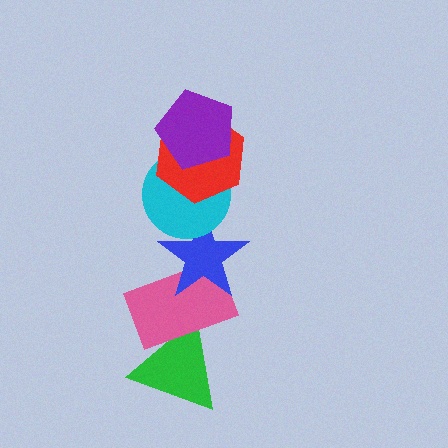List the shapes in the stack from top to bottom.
From top to bottom: the purple pentagon, the red hexagon, the cyan circle, the blue star, the pink rectangle, the green triangle.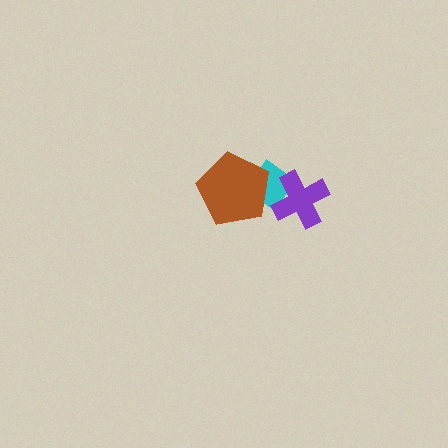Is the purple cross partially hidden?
No, no other shape covers it.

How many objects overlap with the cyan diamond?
2 objects overlap with the cyan diamond.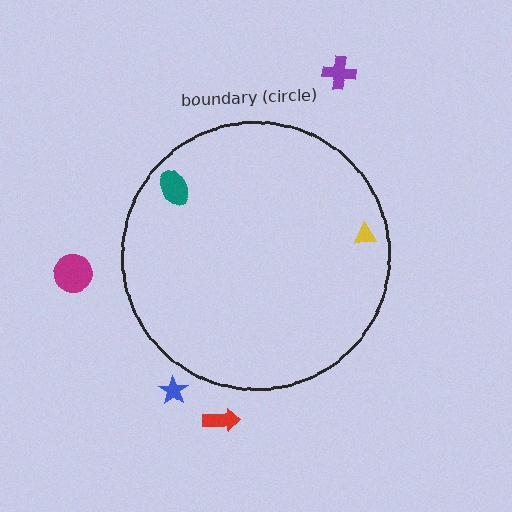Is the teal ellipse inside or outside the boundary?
Inside.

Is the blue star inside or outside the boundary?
Outside.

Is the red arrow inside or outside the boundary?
Outside.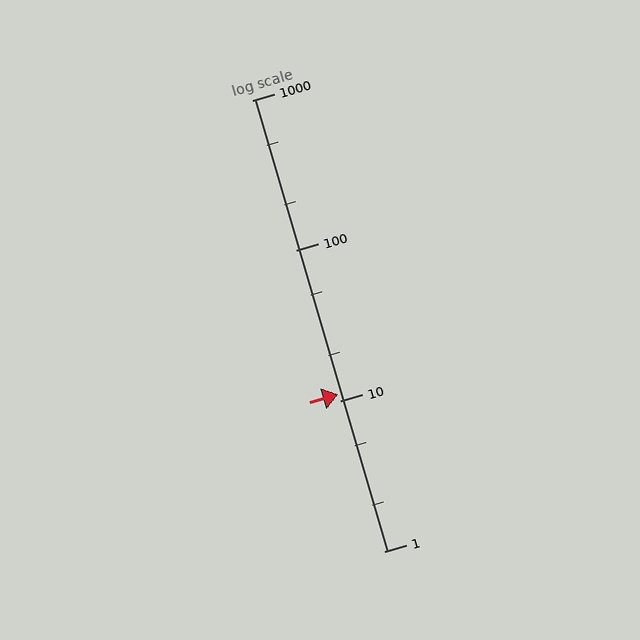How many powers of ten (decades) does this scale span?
The scale spans 3 decades, from 1 to 1000.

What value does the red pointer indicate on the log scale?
The pointer indicates approximately 11.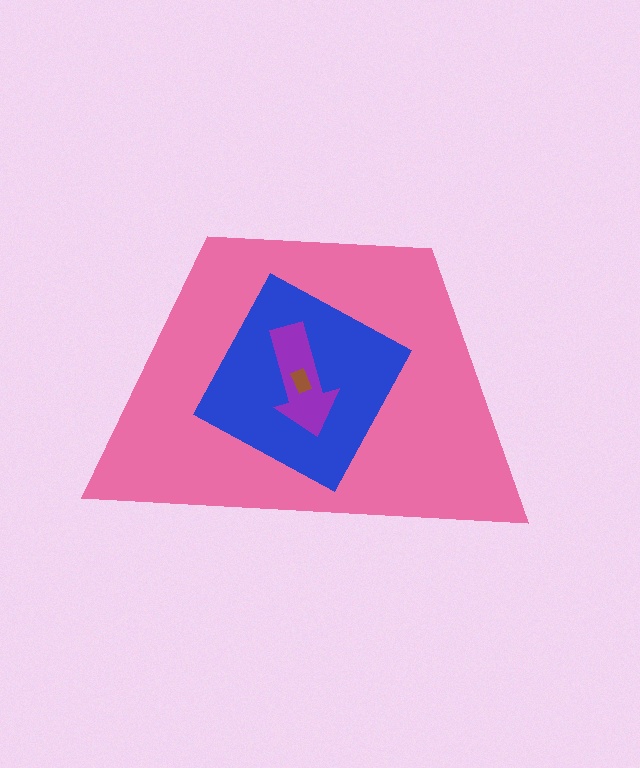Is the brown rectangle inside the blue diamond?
Yes.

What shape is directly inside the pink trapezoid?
The blue diamond.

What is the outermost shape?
The pink trapezoid.